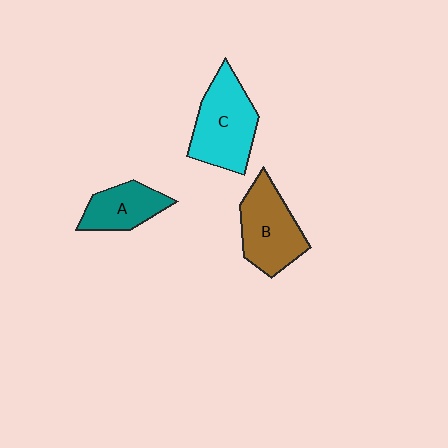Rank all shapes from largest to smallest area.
From largest to smallest: C (cyan), B (brown), A (teal).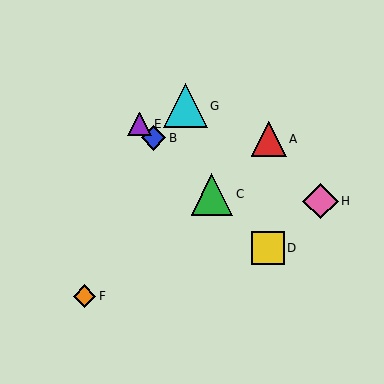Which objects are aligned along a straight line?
Objects B, C, D, E are aligned along a straight line.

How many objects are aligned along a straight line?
4 objects (B, C, D, E) are aligned along a straight line.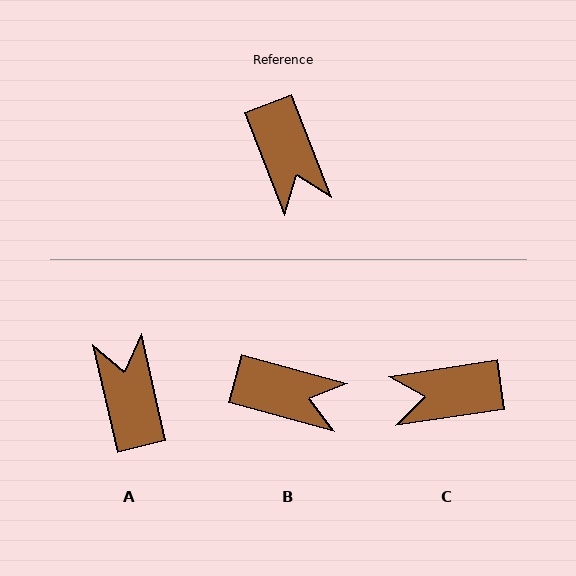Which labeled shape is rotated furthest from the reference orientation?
A, about 172 degrees away.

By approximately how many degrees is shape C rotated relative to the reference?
Approximately 103 degrees clockwise.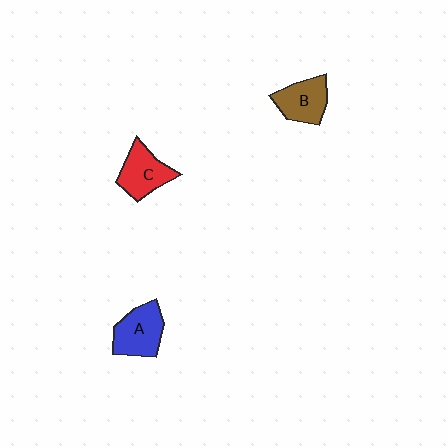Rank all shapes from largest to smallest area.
From largest to smallest: A (blue), C (red), B (brown).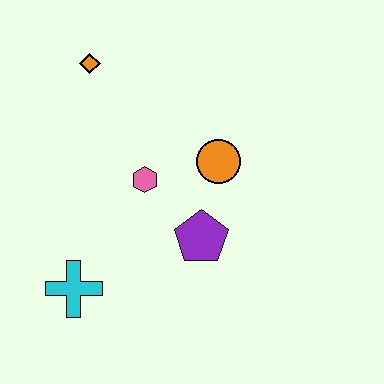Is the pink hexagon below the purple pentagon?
No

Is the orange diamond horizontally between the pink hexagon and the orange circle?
No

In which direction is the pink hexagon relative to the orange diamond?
The pink hexagon is below the orange diamond.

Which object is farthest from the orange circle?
The cyan cross is farthest from the orange circle.